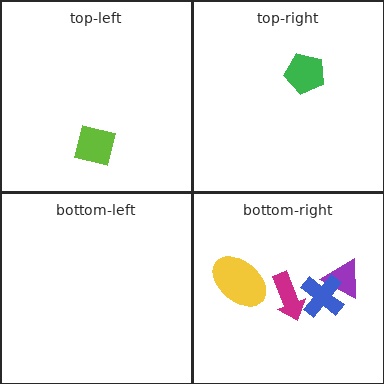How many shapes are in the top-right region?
1.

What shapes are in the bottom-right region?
The purple triangle, the blue cross, the magenta arrow, the yellow ellipse.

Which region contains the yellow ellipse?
The bottom-right region.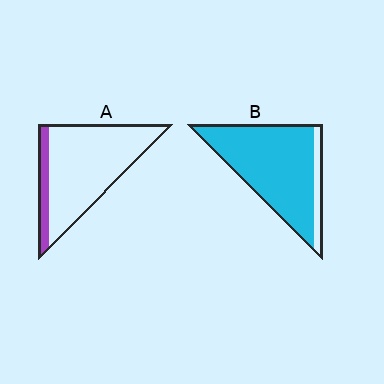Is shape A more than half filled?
No.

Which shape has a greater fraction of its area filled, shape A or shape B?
Shape B.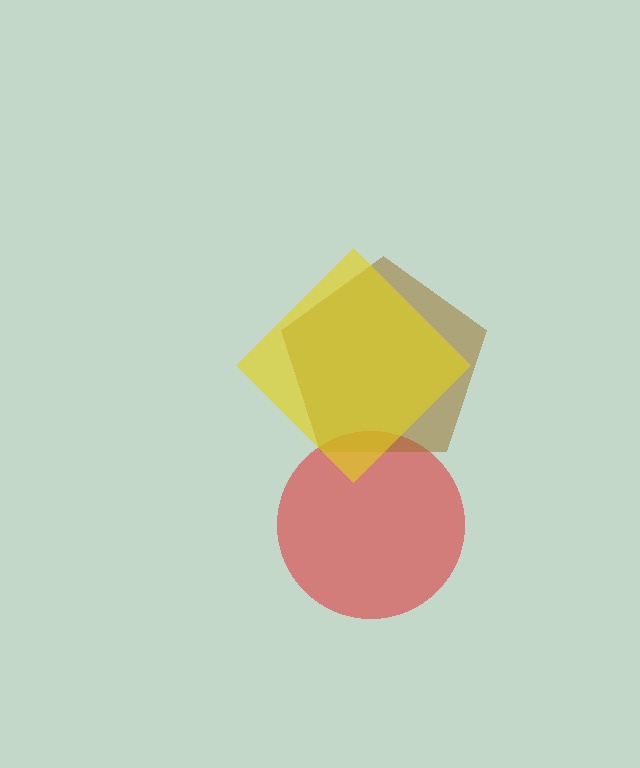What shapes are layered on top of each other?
The layered shapes are: a red circle, a brown pentagon, a yellow diamond.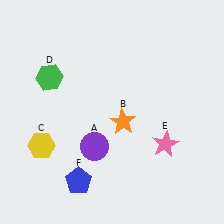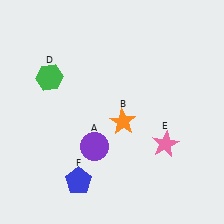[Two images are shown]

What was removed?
The yellow hexagon (C) was removed in Image 2.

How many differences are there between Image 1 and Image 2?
There is 1 difference between the two images.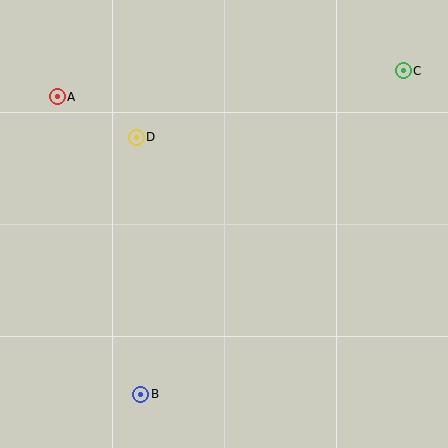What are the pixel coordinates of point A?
Point A is at (57, 97).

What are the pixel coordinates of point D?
Point D is at (136, 137).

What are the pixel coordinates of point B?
Point B is at (141, 394).